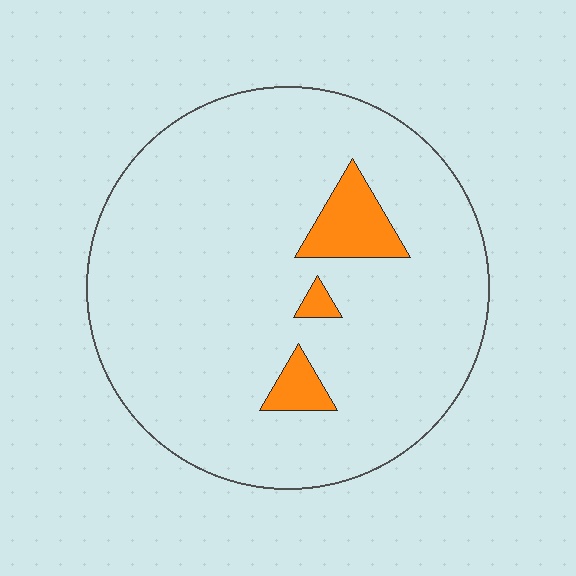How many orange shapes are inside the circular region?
3.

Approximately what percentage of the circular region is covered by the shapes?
Approximately 10%.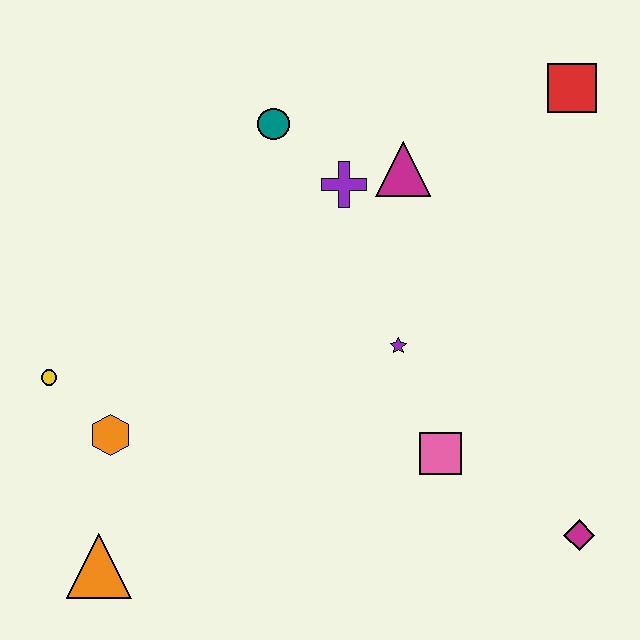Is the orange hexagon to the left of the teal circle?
Yes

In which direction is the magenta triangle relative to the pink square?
The magenta triangle is above the pink square.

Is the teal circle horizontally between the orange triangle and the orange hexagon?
No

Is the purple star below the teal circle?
Yes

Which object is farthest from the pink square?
The yellow circle is farthest from the pink square.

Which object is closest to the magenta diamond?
The pink square is closest to the magenta diamond.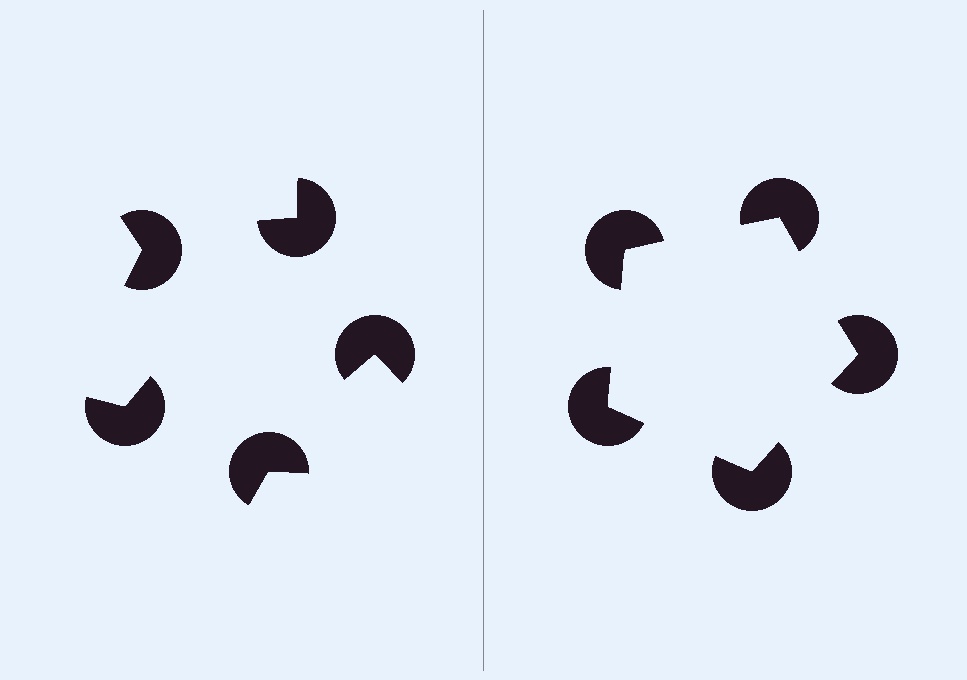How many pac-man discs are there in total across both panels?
10 — 5 on each side.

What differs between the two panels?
The pac-man discs are positioned identically on both sides; only the wedge orientations differ. On the right they align to a pentagon; on the left they are misaligned.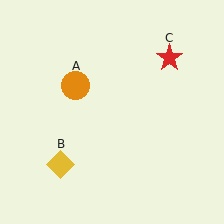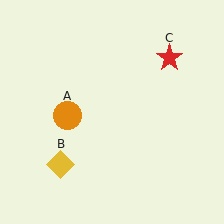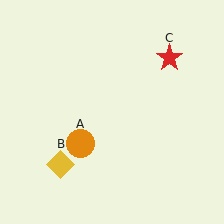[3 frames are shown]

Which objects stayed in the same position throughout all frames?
Yellow diamond (object B) and red star (object C) remained stationary.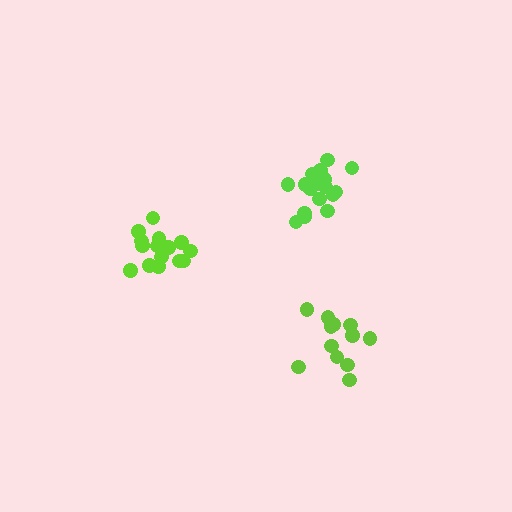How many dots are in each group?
Group 1: 12 dots, Group 2: 16 dots, Group 3: 17 dots (45 total).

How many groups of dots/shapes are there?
There are 3 groups.